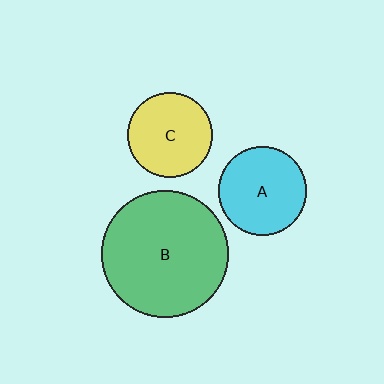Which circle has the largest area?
Circle B (green).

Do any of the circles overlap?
No, none of the circles overlap.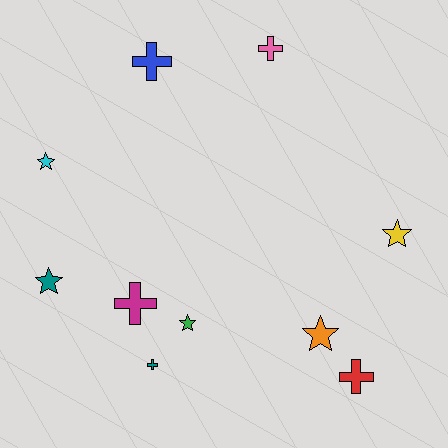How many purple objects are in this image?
There are no purple objects.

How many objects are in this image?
There are 10 objects.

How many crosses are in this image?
There are 5 crosses.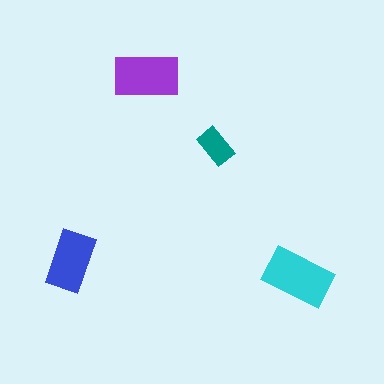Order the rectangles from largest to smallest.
the cyan one, the purple one, the blue one, the teal one.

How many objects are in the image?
There are 4 objects in the image.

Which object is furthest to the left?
The blue rectangle is leftmost.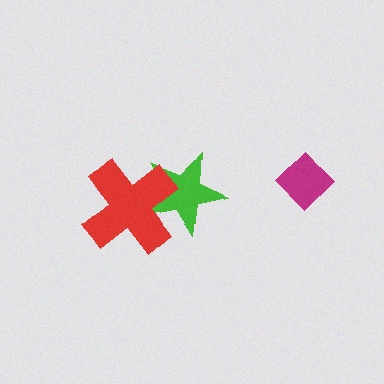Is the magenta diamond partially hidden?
No, no other shape covers it.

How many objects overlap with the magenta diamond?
0 objects overlap with the magenta diamond.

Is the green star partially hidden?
Yes, it is partially covered by another shape.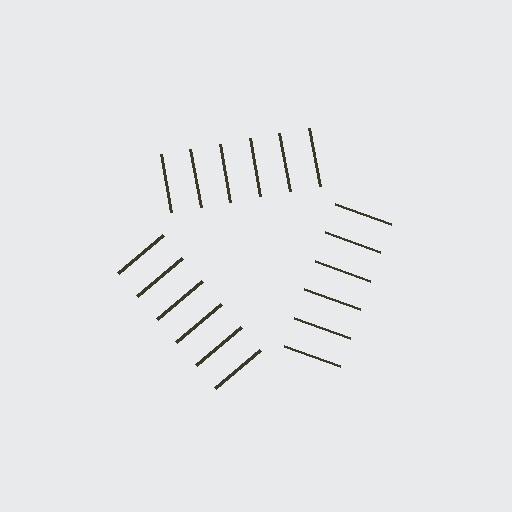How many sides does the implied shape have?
3 sides — the line-ends trace a triangle.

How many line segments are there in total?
18 — 6 along each of the 3 edges.